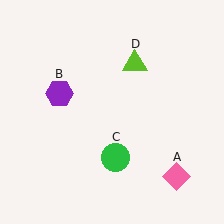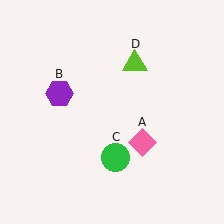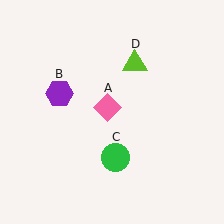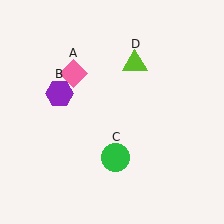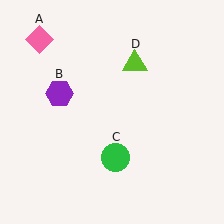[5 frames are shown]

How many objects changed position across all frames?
1 object changed position: pink diamond (object A).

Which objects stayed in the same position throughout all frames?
Purple hexagon (object B) and green circle (object C) and lime triangle (object D) remained stationary.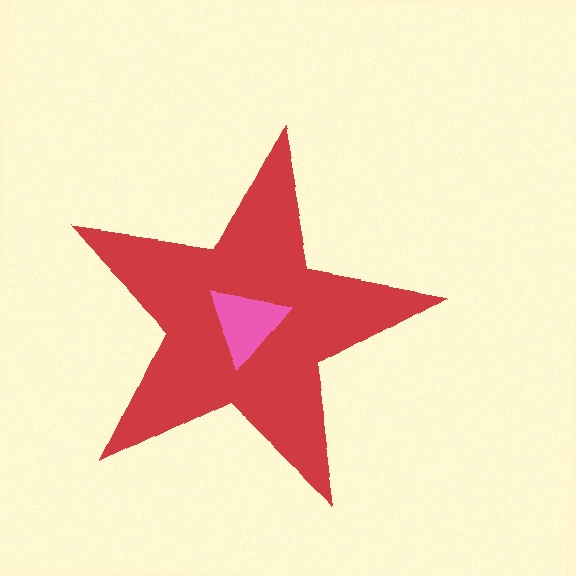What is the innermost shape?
The pink triangle.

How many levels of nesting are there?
2.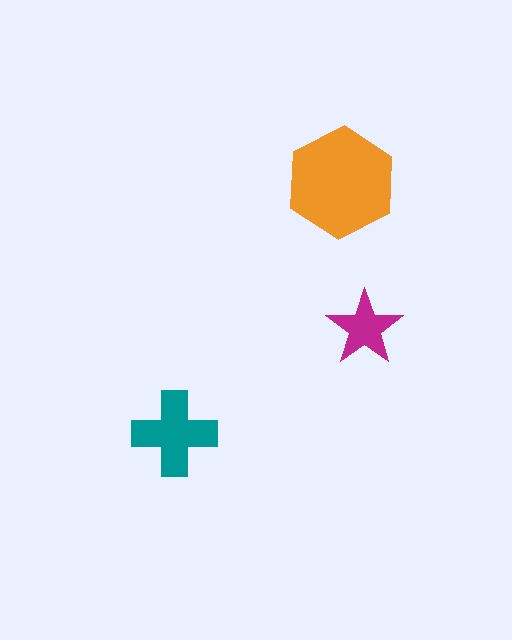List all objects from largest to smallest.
The orange hexagon, the teal cross, the magenta star.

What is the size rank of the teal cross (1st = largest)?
2nd.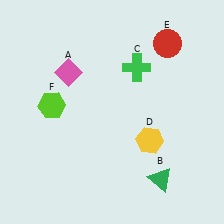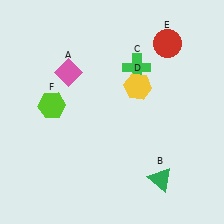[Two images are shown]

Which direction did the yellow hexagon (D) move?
The yellow hexagon (D) moved up.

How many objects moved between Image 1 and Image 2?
1 object moved between the two images.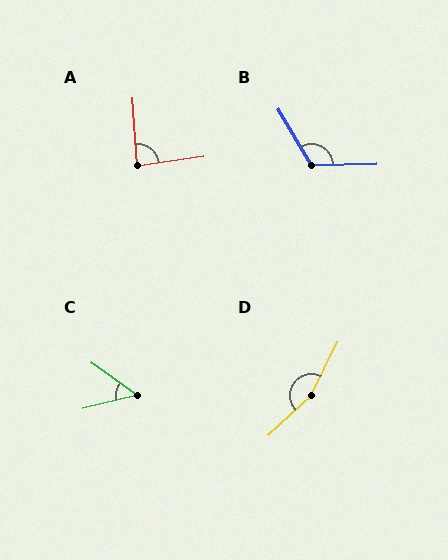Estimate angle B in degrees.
Approximately 120 degrees.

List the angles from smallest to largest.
C (49°), A (86°), B (120°), D (160°).